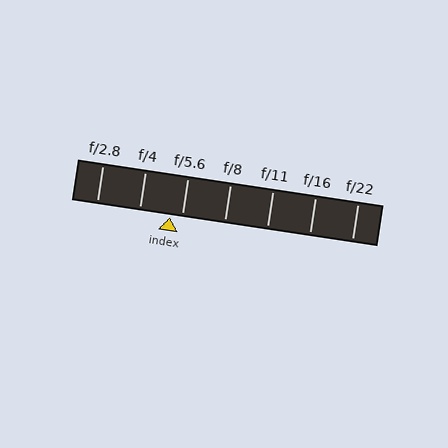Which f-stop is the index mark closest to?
The index mark is closest to f/5.6.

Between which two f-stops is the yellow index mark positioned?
The index mark is between f/4 and f/5.6.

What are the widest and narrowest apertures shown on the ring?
The widest aperture shown is f/2.8 and the narrowest is f/22.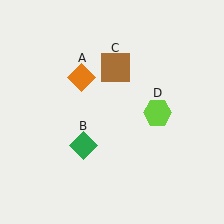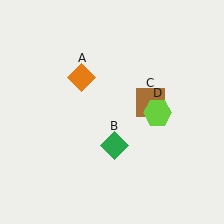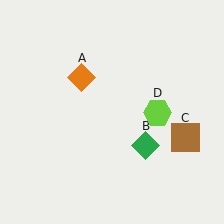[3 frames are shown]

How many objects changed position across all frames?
2 objects changed position: green diamond (object B), brown square (object C).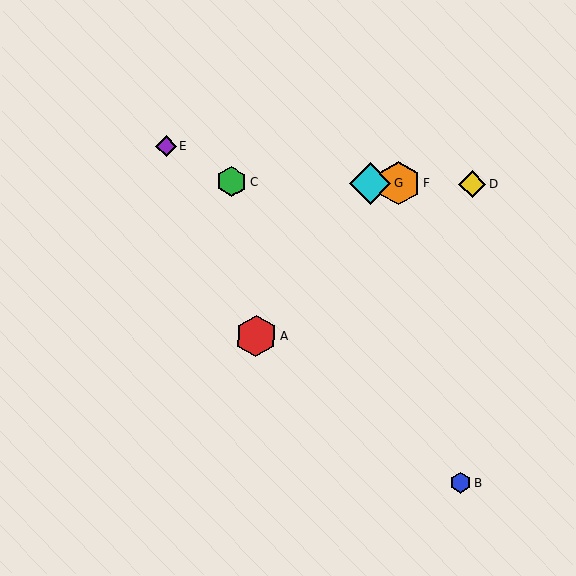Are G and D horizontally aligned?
Yes, both are at y≈183.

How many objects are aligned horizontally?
4 objects (C, D, F, G) are aligned horizontally.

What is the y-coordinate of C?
Object C is at y≈182.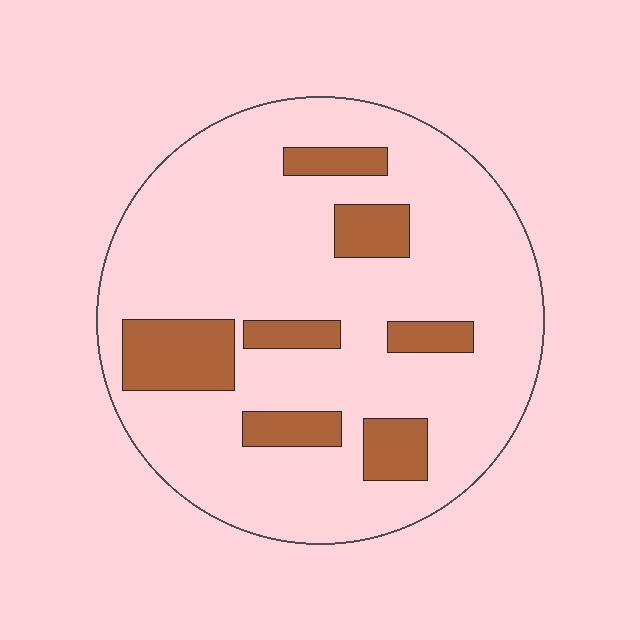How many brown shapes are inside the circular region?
7.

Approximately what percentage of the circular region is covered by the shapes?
Approximately 20%.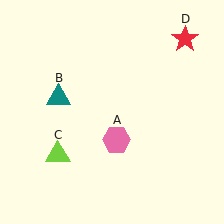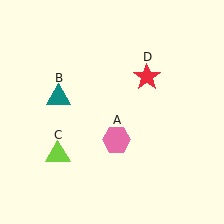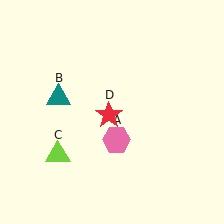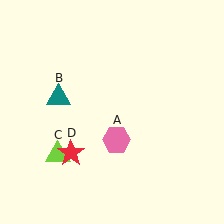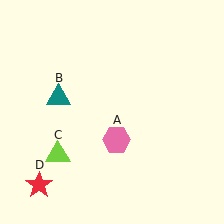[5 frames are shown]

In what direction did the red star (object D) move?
The red star (object D) moved down and to the left.